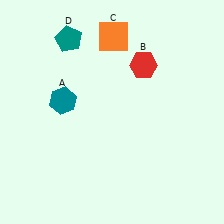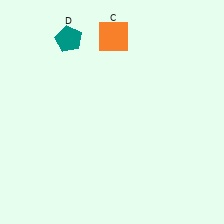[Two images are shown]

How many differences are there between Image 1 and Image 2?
There are 2 differences between the two images.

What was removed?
The red hexagon (B), the teal hexagon (A) were removed in Image 2.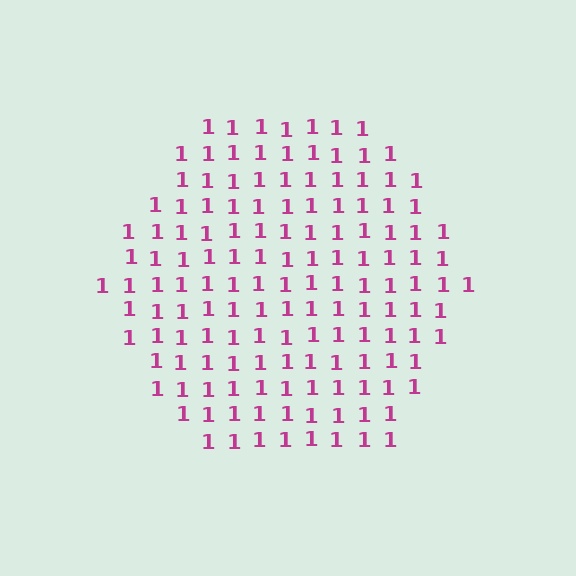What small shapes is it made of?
It is made of small digit 1's.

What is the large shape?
The large shape is a hexagon.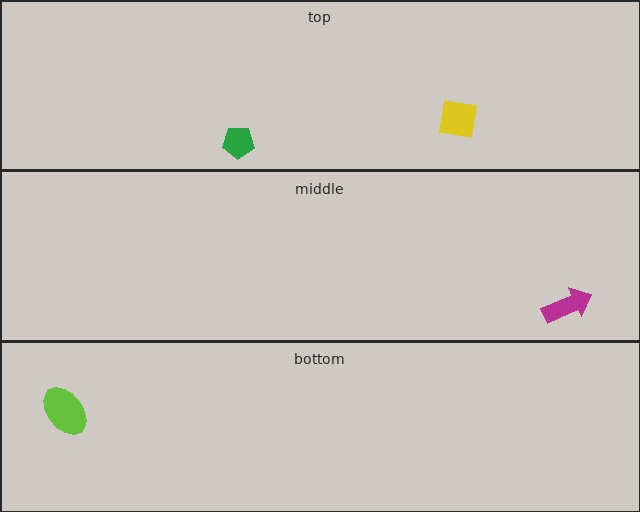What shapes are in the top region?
The yellow square, the green pentagon.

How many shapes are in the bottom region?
1.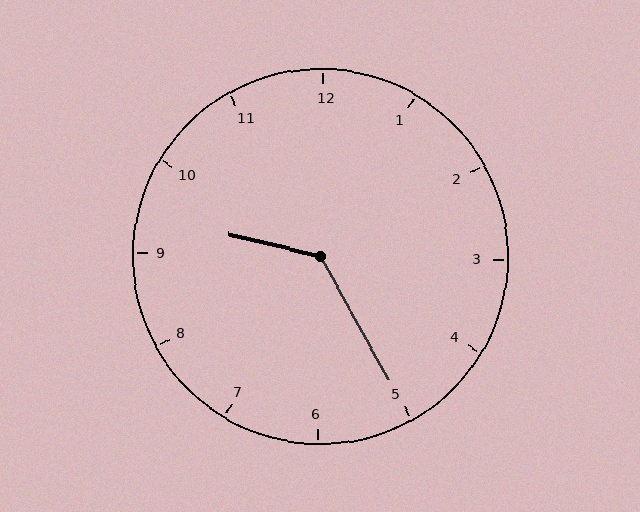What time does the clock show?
9:25.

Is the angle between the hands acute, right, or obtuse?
It is obtuse.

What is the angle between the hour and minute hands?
Approximately 132 degrees.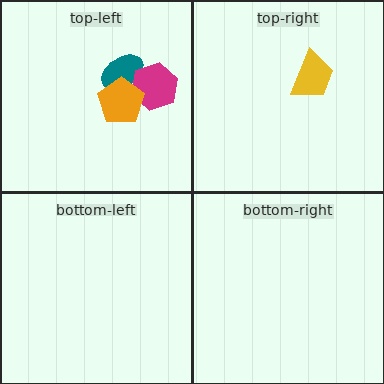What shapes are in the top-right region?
The yellow trapezoid.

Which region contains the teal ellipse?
The top-left region.